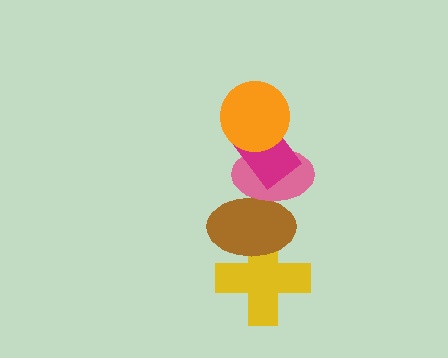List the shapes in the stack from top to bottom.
From top to bottom: the orange circle, the magenta rectangle, the pink ellipse, the brown ellipse, the yellow cross.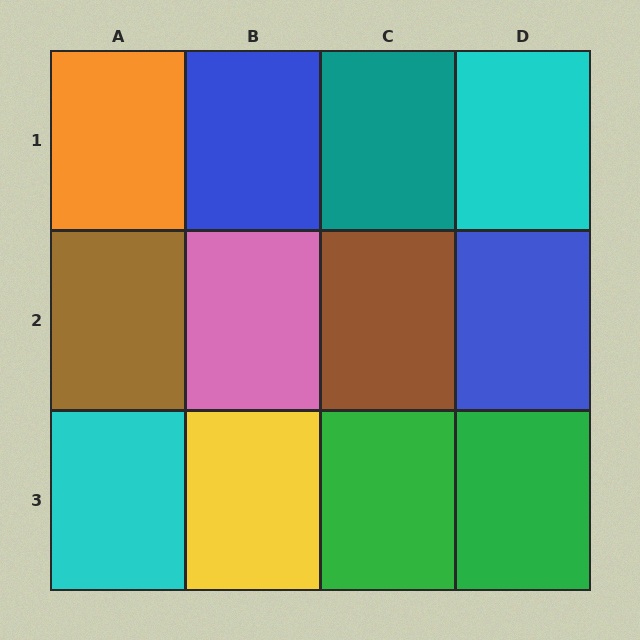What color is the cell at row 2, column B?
Pink.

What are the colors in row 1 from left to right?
Orange, blue, teal, cyan.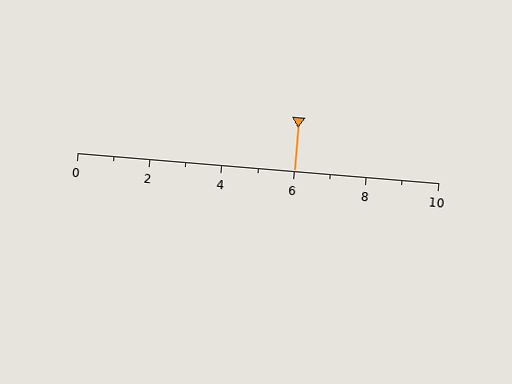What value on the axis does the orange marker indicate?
The marker indicates approximately 6.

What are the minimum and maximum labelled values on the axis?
The axis runs from 0 to 10.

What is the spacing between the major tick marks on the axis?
The major ticks are spaced 2 apart.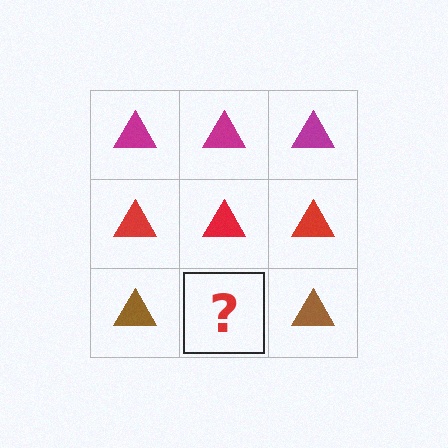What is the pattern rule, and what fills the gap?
The rule is that each row has a consistent color. The gap should be filled with a brown triangle.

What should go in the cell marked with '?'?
The missing cell should contain a brown triangle.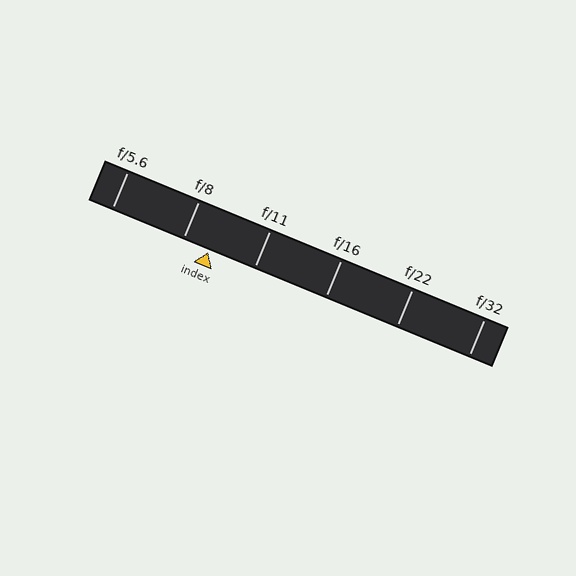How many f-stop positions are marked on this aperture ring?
There are 6 f-stop positions marked.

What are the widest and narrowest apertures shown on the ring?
The widest aperture shown is f/5.6 and the narrowest is f/32.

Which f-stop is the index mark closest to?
The index mark is closest to f/8.